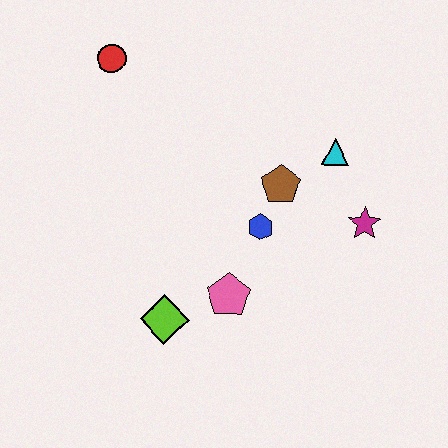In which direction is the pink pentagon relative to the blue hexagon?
The pink pentagon is below the blue hexagon.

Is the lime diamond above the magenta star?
No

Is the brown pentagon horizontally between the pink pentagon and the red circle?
No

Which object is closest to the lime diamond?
The pink pentagon is closest to the lime diamond.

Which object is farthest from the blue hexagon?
The red circle is farthest from the blue hexagon.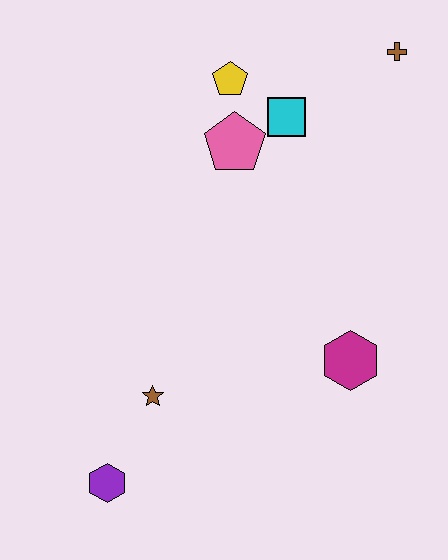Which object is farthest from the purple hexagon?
The brown cross is farthest from the purple hexagon.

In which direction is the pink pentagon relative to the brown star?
The pink pentagon is above the brown star.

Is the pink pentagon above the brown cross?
No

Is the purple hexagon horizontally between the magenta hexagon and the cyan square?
No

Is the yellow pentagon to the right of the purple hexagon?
Yes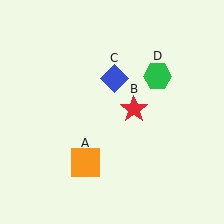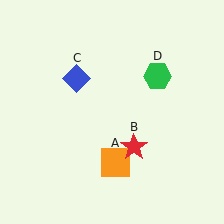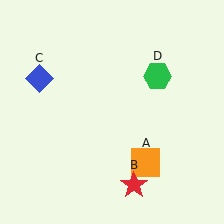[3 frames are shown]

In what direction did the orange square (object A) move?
The orange square (object A) moved right.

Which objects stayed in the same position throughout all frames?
Green hexagon (object D) remained stationary.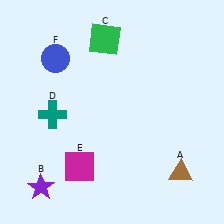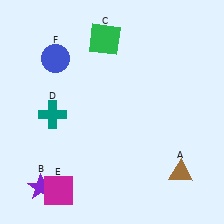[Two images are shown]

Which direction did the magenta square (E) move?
The magenta square (E) moved down.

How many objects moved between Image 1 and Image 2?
1 object moved between the two images.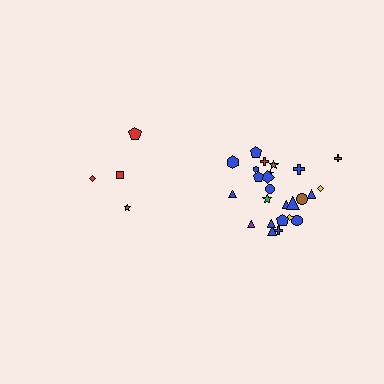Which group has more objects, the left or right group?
The right group.